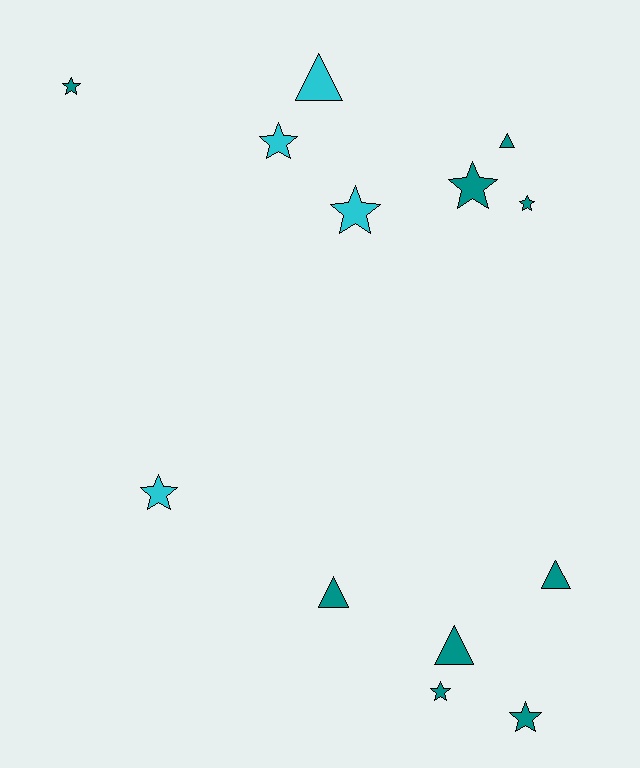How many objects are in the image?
There are 13 objects.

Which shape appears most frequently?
Star, with 8 objects.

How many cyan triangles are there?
There is 1 cyan triangle.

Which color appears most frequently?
Teal, with 9 objects.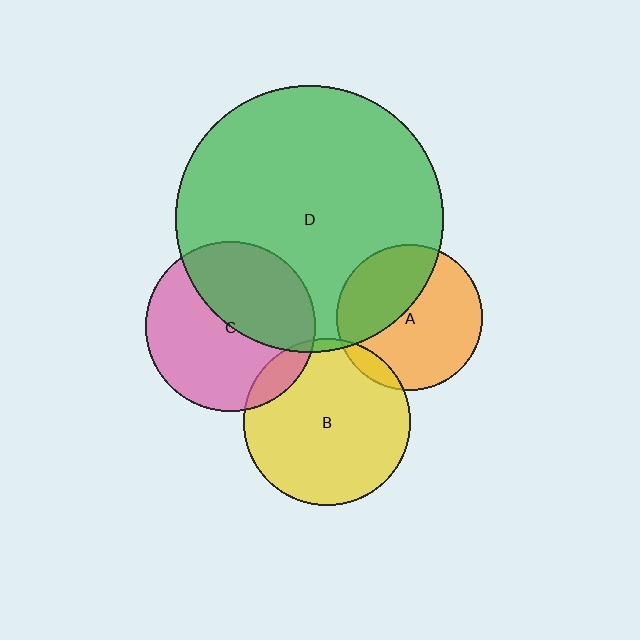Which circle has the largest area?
Circle D (green).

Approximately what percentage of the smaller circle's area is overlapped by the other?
Approximately 45%.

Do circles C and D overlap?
Yes.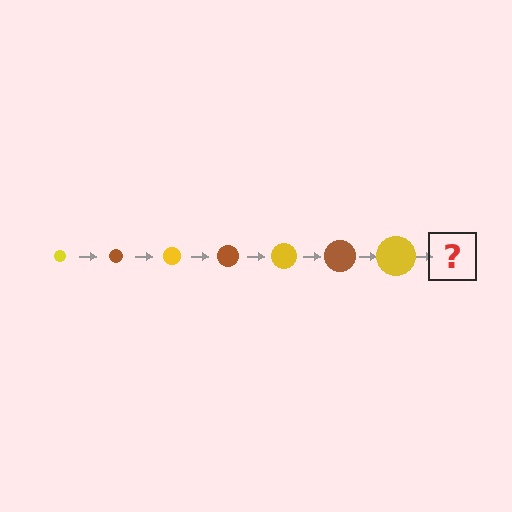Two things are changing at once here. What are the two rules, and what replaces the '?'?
The two rules are that the circle grows larger each step and the color cycles through yellow and brown. The '?' should be a brown circle, larger than the previous one.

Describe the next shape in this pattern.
It should be a brown circle, larger than the previous one.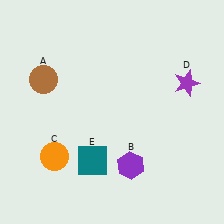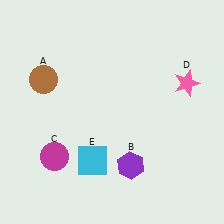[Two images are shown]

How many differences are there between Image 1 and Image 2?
There are 3 differences between the two images.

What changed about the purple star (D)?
In Image 1, D is purple. In Image 2, it changed to pink.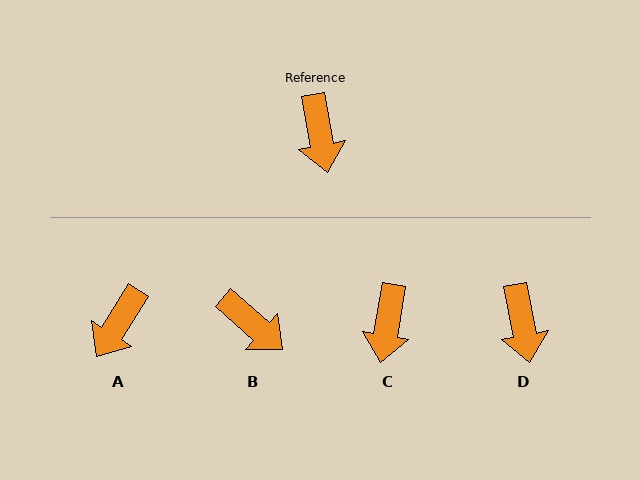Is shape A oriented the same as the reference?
No, it is off by about 43 degrees.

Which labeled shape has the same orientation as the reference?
D.